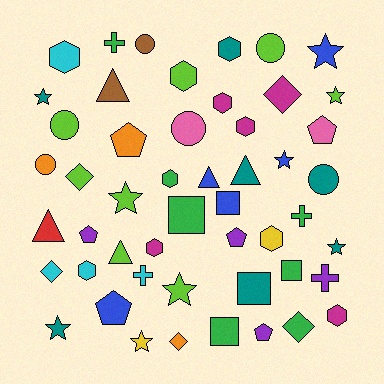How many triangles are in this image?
There are 5 triangles.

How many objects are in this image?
There are 50 objects.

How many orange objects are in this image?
There are 3 orange objects.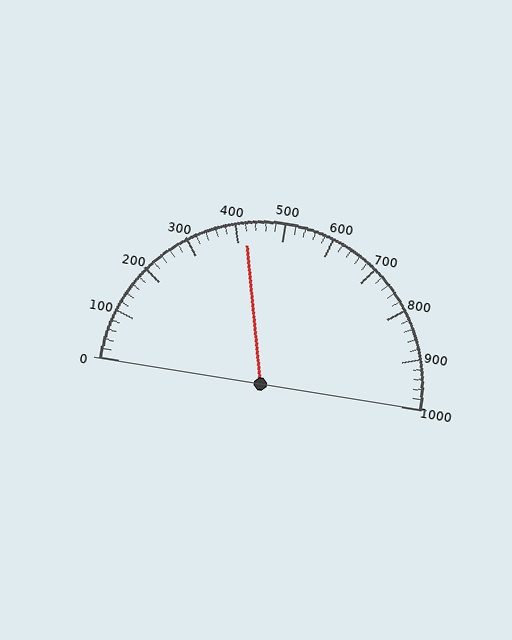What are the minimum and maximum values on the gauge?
The gauge ranges from 0 to 1000.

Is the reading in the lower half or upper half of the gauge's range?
The reading is in the lower half of the range (0 to 1000).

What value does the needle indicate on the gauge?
The needle indicates approximately 420.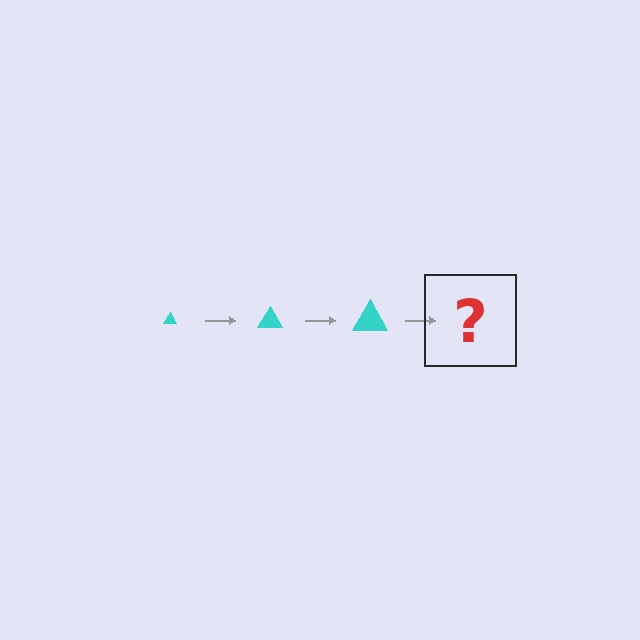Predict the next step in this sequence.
The next step is a cyan triangle, larger than the previous one.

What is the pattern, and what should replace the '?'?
The pattern is that the triangle gets progressively larger each step. The '?' should be a cyan triangle, larger than the previous one.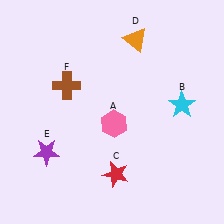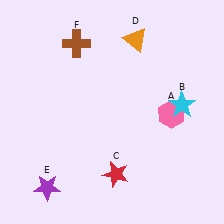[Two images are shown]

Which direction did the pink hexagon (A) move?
The pink hexagon (A) moved right.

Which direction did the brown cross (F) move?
The brown cross (F) moved up.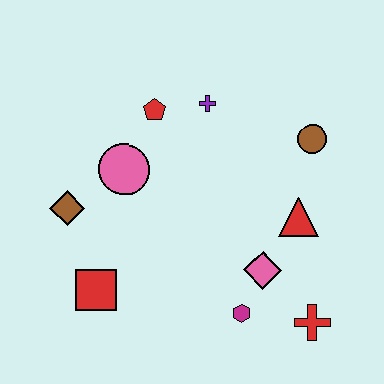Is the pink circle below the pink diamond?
No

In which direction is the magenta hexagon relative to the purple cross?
The magenta hexagon is below the purple cross.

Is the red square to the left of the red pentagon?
Yes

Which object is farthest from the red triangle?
The brown diamond is farthest from the red triangle.